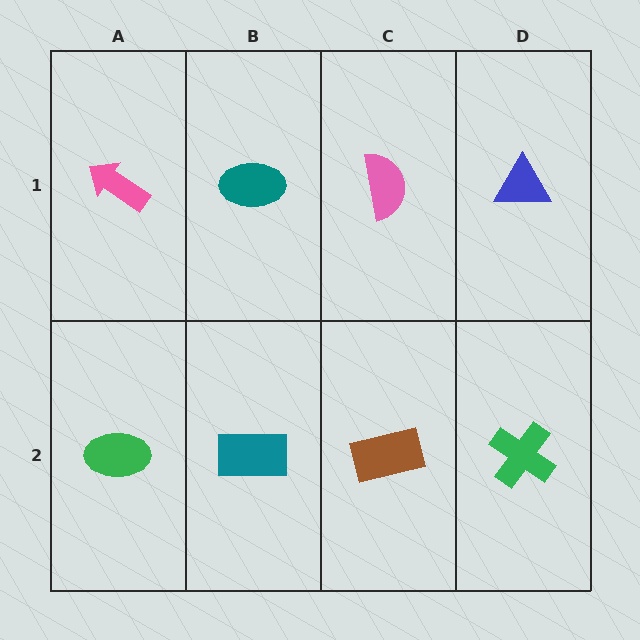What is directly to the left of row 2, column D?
A brown rectangle.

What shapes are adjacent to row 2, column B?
A teal ellipse (row 1, column B), a green ellipse (row 2, column A), a brown rectangle (row 2, column C).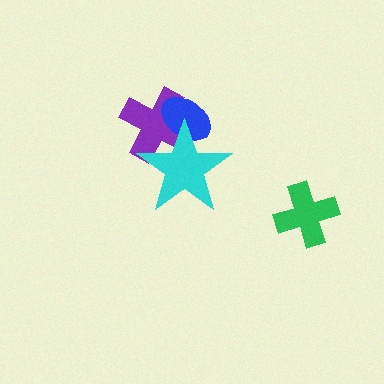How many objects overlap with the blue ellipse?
2 objects overlap with the blue ellipse.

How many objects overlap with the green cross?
0 objects overlap with the green cross.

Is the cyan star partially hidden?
No, no other shape covers it.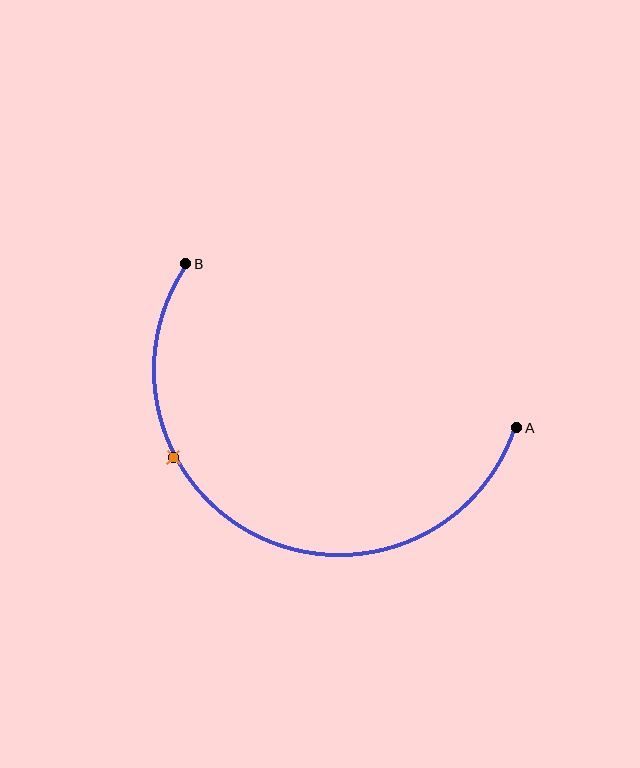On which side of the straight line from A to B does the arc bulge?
The arc bulges below the straight line connecting A and B.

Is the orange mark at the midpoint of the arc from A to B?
No. The orange mark lies on the arc but is closer to endpoint B. The arc midpoint would be at the point on the curve equidistant along the arc from both A and B.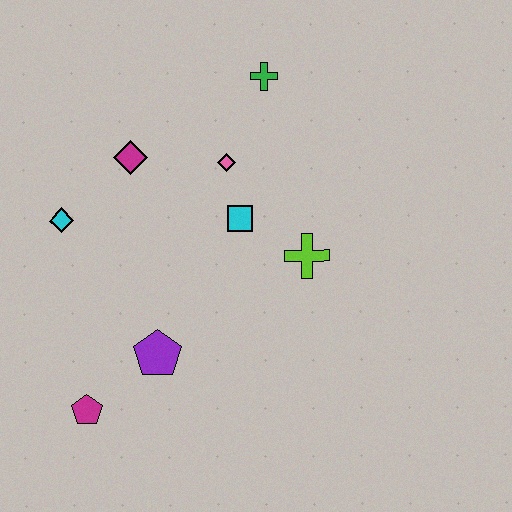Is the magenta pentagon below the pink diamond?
Yes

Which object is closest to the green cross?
The pink diamond is closest to the green cross.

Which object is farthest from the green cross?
The magenta pentagon is farthest from the green cross.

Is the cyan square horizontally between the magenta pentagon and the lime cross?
Yes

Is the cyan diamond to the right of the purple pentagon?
No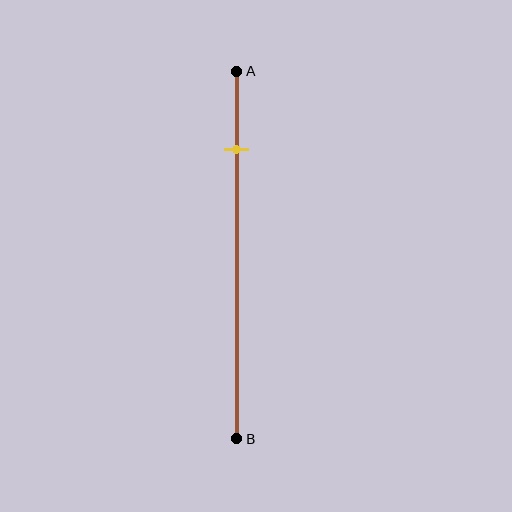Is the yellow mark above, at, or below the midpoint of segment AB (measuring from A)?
The yellow mark is above the midpoint of segment AB.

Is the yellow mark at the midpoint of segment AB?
No, the mark is at about 20% from A, not at the 50% midpoint.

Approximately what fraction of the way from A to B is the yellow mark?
The yellow mark is approximately 20% of the way from A to B.